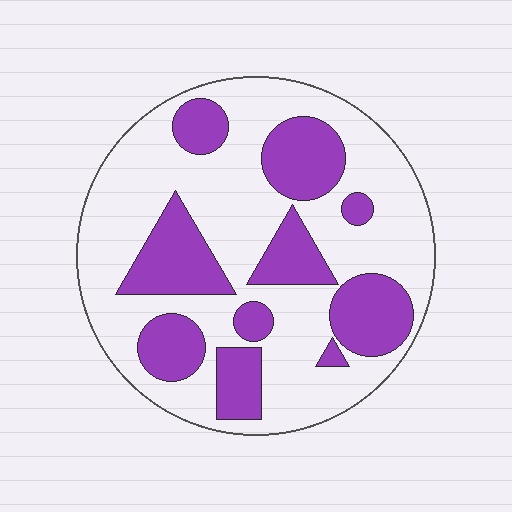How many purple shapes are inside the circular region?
10.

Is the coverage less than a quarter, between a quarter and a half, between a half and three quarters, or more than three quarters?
Between a quarter and a half.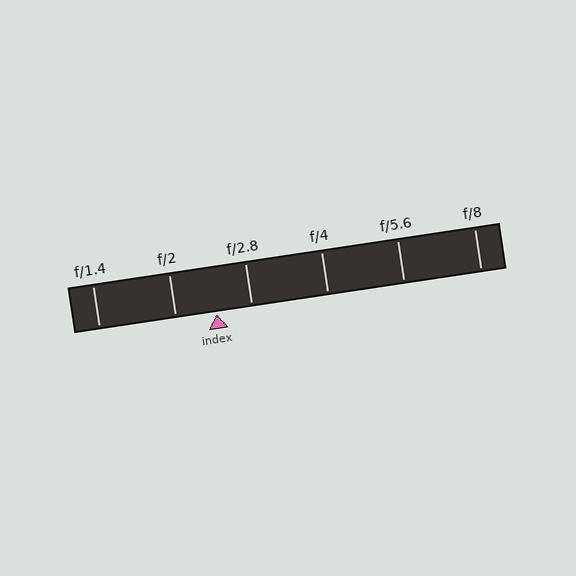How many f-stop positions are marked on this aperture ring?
There are 6 f-stop positions marked.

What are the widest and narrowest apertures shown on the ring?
The widest aperture shown is f/1.4 and the narrowest is f/8.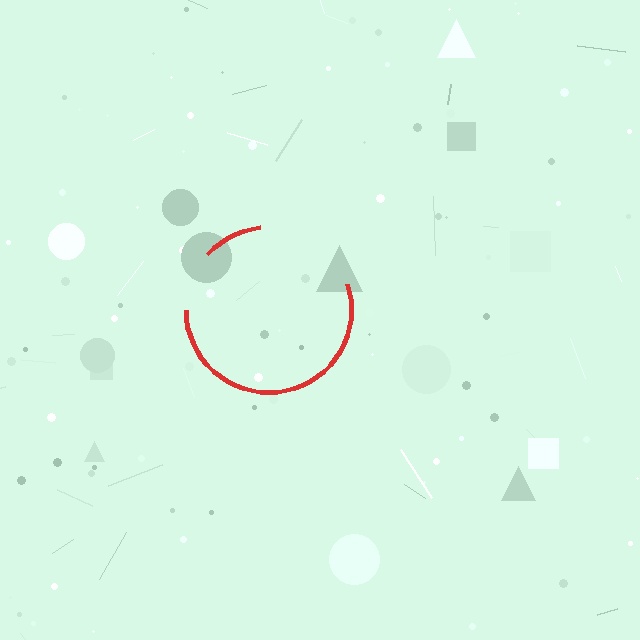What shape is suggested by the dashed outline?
The dashed outline suggests a circle.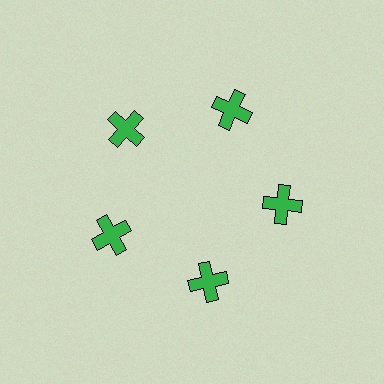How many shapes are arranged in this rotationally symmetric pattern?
There are 5 shapes, arranged in 5 groups of 1.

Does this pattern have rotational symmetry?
Yes, this pattern has 5-fold rotational symmetry. It looks the same after rotating 72 degrees around the center.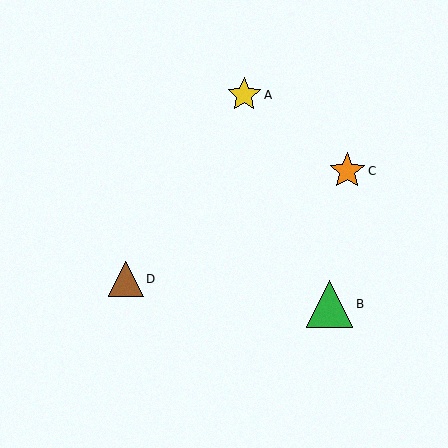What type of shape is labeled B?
Shape B is a green triangle.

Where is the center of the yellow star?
The center of the yellow star is at (244, 95).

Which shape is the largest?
The green triangle (labeled B) is the largest.